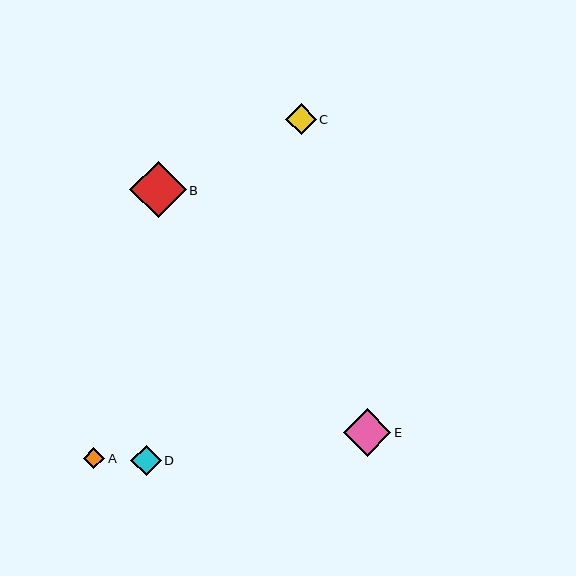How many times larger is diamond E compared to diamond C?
Diamond E is approximately 1.5 times the size of diamond C.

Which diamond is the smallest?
Diamond A is the smallest with a size of approximately 22 pixels.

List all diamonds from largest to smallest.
From largest to smallest: B, E, C, D, A.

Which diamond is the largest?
Diamond B is the largest with a size of approximately 57 pixels.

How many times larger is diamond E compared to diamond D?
Diamond E is approximately 1.6 times the size of diamond D.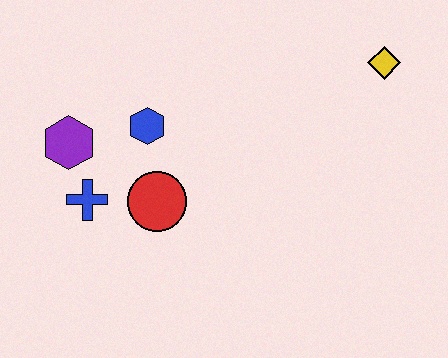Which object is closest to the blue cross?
The purple hexagon is closest to the blue cross.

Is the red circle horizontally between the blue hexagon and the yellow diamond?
Yes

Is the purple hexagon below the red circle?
No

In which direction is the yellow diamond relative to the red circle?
The yellow diamond is to the right of the red circle.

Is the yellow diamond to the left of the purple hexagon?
No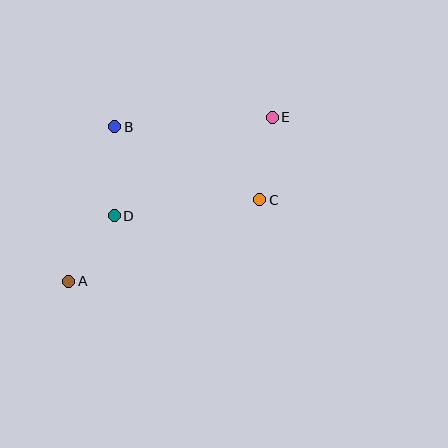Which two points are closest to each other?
Points A and D are closest to each other.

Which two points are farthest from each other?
Points A and E are farthest from each other.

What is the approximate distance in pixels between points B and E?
The distance between B and E is approximately 158 pixels.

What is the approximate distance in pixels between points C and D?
The distance between C and D is approximately 146 pixels.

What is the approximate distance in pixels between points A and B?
The distance between A and B is approximately 161 pixels.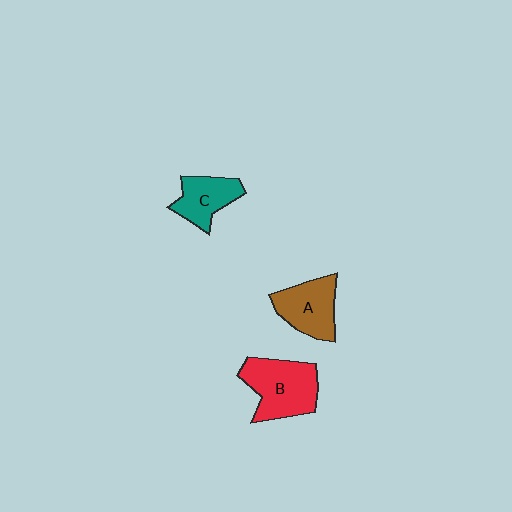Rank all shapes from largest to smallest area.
From largest to smallest: B (red), A (brown), C (teal).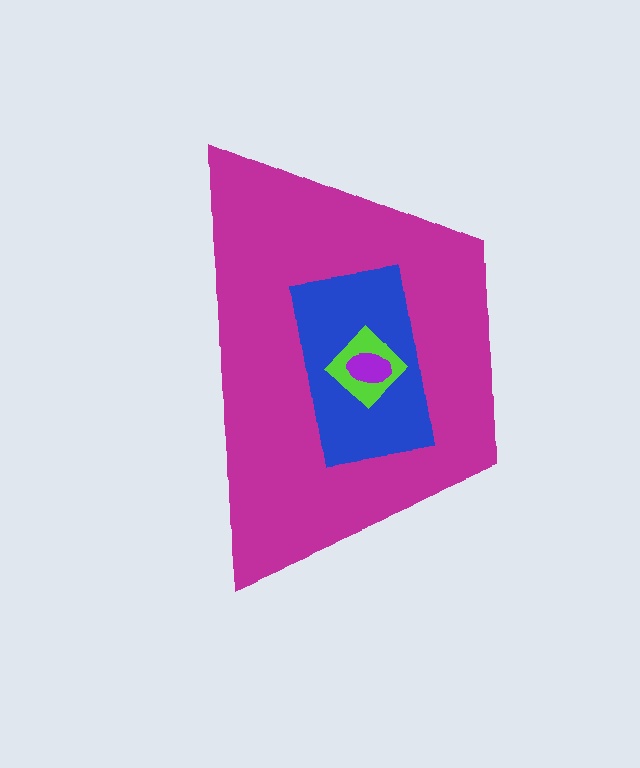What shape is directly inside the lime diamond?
The purple ellipse.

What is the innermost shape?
The purple ellipse.